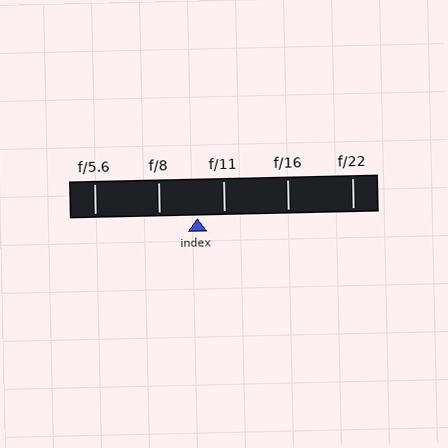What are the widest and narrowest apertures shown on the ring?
The widest aperture shown is f/5.6 and the narrowest is f/22.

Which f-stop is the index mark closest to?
The index mark is closest to f/11.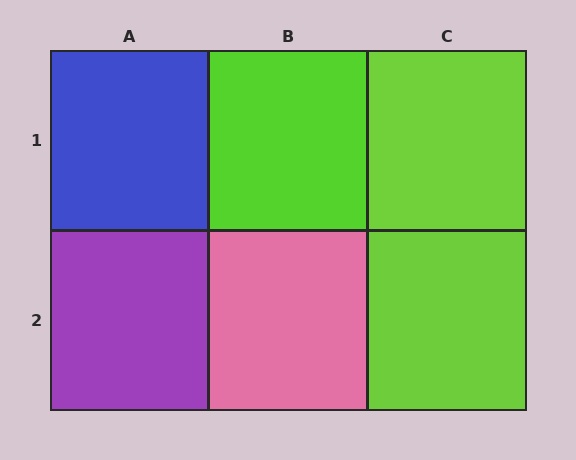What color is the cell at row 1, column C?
Lime.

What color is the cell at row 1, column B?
Lime.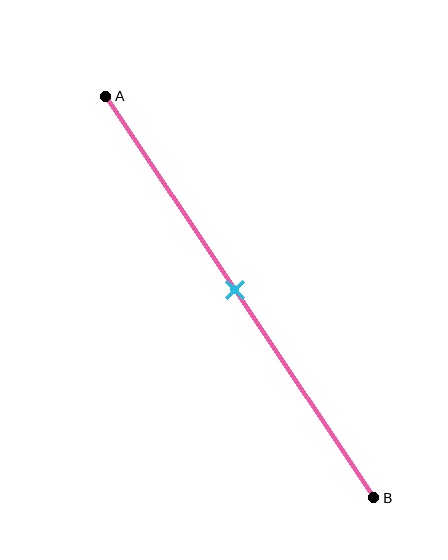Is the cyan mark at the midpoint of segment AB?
Yes, the mark is approximately at the midpoint.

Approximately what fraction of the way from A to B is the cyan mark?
The cyan mark is approximately 50% of the way from A to B.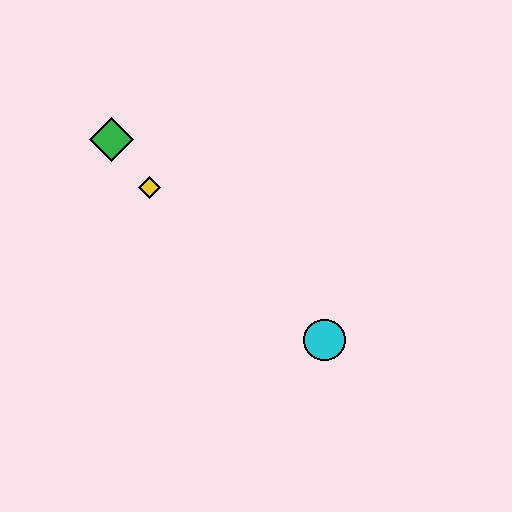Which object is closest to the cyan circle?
The yellow diamond is closest to the cyan circle.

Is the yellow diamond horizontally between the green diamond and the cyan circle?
Yes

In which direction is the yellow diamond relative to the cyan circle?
The yellow diamond is to the left of the cyan circle.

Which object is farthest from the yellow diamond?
The cyan circle is farthest from the yellow diamond.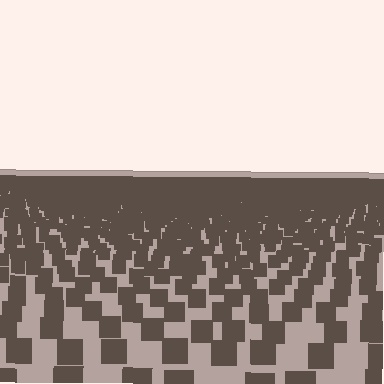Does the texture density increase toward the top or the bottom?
Density increases toward the top.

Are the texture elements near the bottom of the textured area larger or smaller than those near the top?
Larger. Near the bottom, elements are closer to the viewer and appear at a bigger on-screen size.